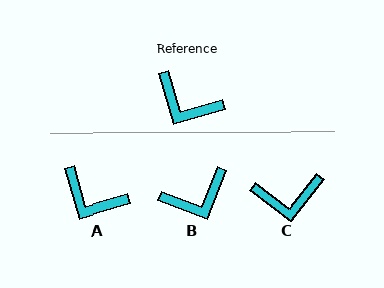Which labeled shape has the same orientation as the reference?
A.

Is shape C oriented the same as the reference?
No, it is off by about 36 degrees.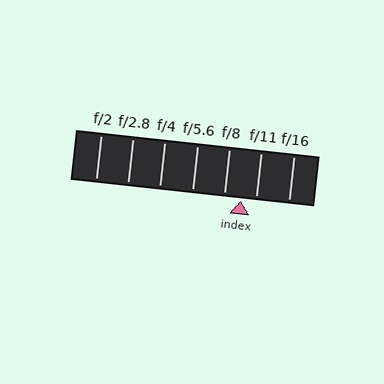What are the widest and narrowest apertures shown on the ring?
The widest aperture shown is f/2 and the narrowest is f/16.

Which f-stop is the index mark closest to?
The index mark is closest to f/11.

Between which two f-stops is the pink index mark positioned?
The index mark is between f/8 and f/11.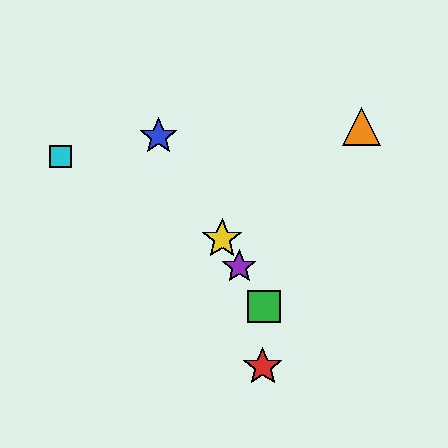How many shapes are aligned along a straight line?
4 shapes (the blue star, the green square, the yellow star, the purple star) are aligned along a straight line.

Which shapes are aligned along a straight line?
The blue star, the green square, the yellow star, the purple star are aligned along a straight line.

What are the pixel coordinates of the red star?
The red star is at (263, 367).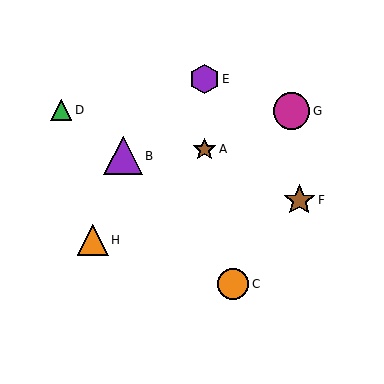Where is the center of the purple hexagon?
The center of the purple hexagon is at (205, 79).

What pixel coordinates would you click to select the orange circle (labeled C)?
Click at (233, 284) to select the orange circle C.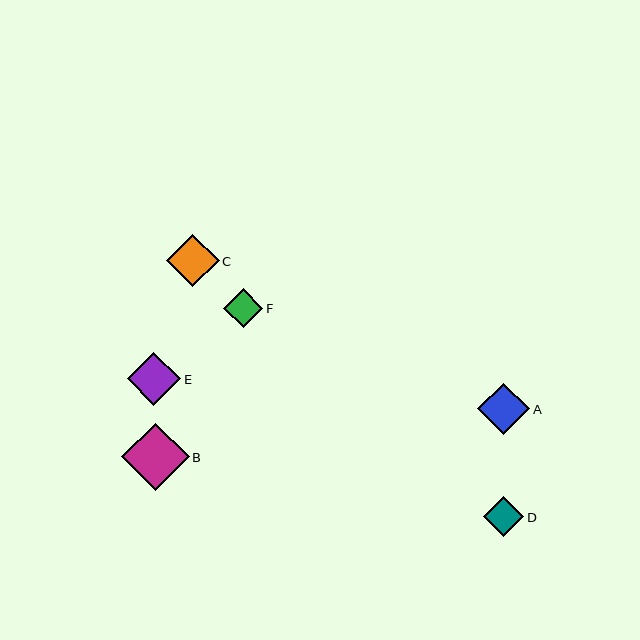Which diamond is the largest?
Diamond B is the largest with a size of approximately 67 pixels.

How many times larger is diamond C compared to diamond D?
Diamond C is approximately 1.3 times the size of diamond D.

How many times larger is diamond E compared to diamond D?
Diamond E is approximately 1.3 times the size of diamond D.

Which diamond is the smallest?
Diamond F is the smallest with a size of approximately 39 pixels.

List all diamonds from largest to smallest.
From largest to smallest: B, E, C, A, D, F.